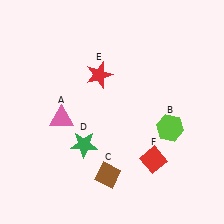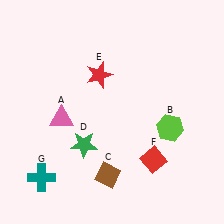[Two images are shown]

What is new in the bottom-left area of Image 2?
A teal cross (G) was added in the bottom-left area of Image 2.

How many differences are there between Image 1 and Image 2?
There is 1 difference between the two images.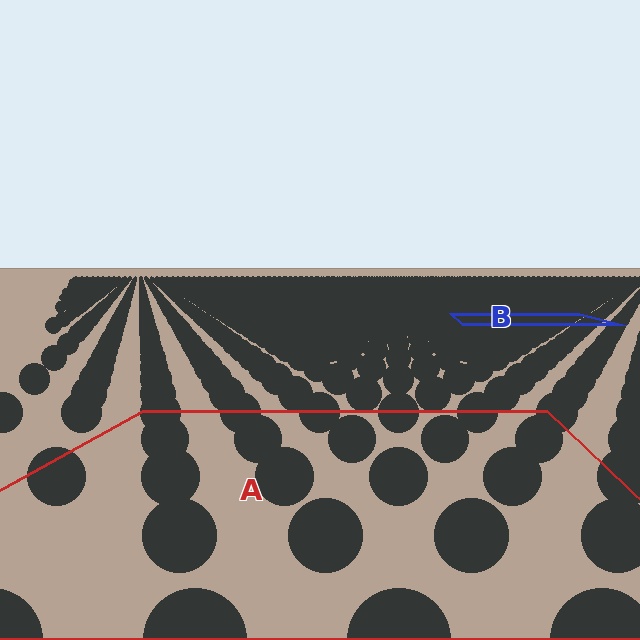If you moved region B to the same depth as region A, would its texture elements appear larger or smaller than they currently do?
They would appear larger. At a closer depth, the same texture elements are projected at a bigger on-screen size.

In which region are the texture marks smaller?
The texture marks are smaller in region B, because it is farther away.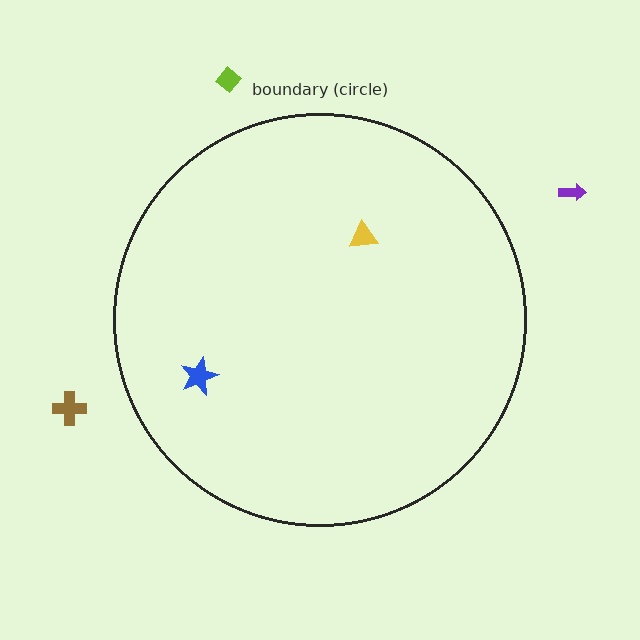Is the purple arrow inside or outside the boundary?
Outside.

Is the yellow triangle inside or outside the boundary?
Inside.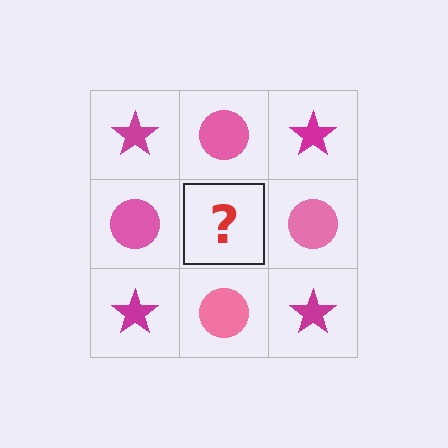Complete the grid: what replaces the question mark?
The question mark should be replaced with a magenta star.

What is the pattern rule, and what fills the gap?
The rule is that it alternates magenta star and pink circle in a checkerboard pattern. The gap should be filled with a magenta star.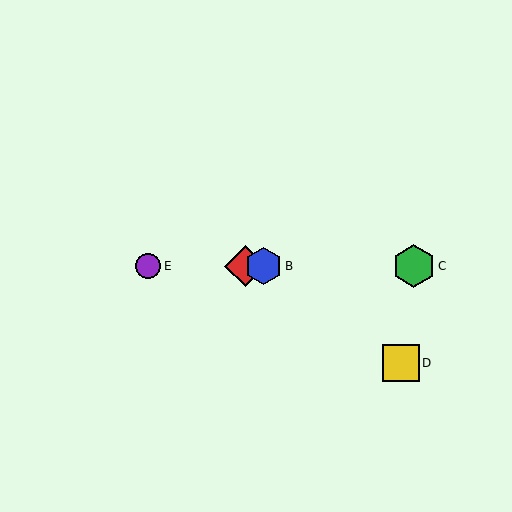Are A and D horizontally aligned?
No, A is at y≈266 and D is at y≈363.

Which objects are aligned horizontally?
Objects A, B, C, E are aligned horizontally.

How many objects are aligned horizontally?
4 objects (A, B, C, E) are aligned horizontally.